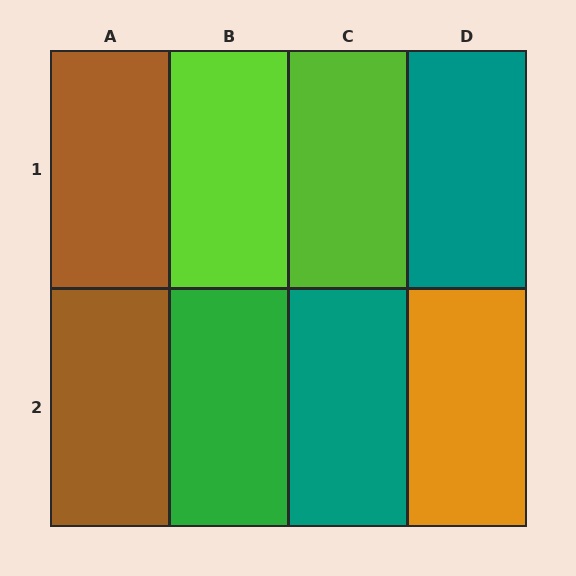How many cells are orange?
1 cell is orange.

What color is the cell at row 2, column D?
Orange.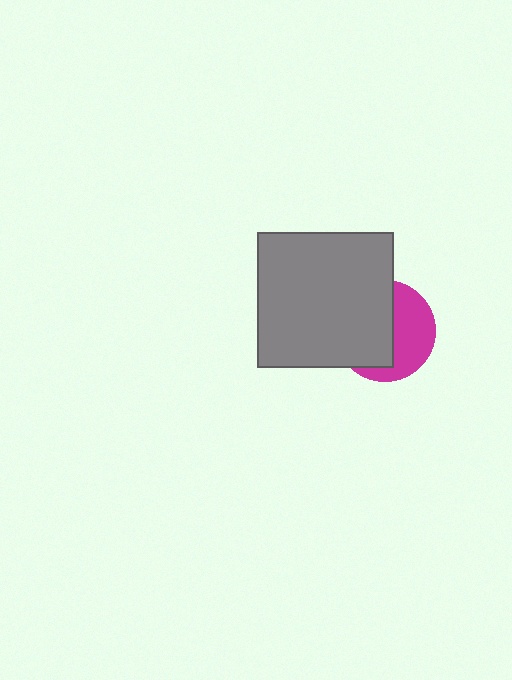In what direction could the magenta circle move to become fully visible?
The magenta circle could move right. That would shift it out from behind the gray square entirely.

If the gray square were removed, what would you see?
You would see the complete magenta circle.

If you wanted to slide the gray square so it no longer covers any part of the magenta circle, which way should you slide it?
Slide it left — that is the most direct way to separate the two shapes.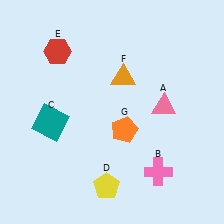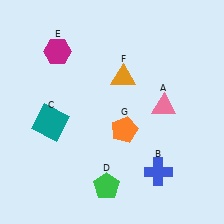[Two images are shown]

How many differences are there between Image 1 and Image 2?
There are 3 differences between the two images.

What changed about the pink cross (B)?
In Image 1, B is pink. In Image 2, it changed to blue.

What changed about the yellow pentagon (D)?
In Image 1, D is yellow. In Image 2, it changed to green.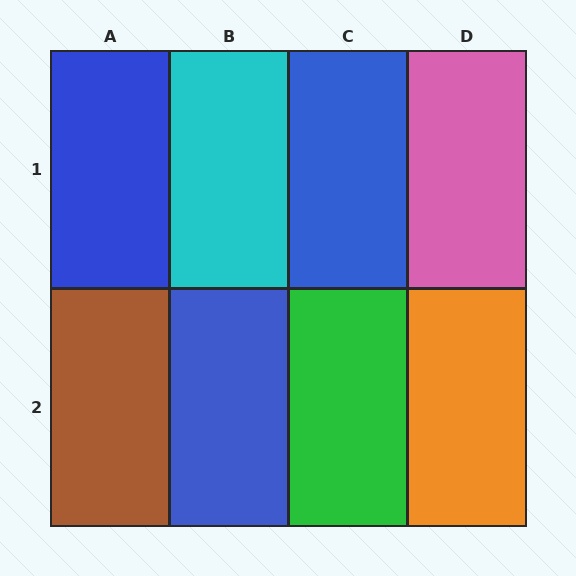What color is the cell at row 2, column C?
Green.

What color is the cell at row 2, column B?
Blue.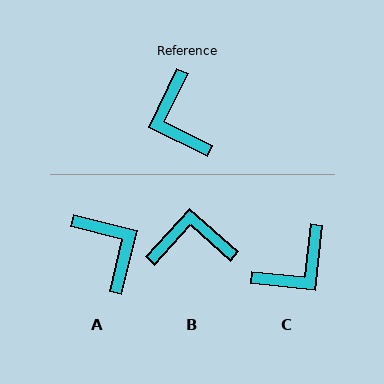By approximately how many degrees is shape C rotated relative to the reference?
Approximately 110 degrees counter-clockwise.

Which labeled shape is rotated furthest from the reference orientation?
A, about 168 degrees away.